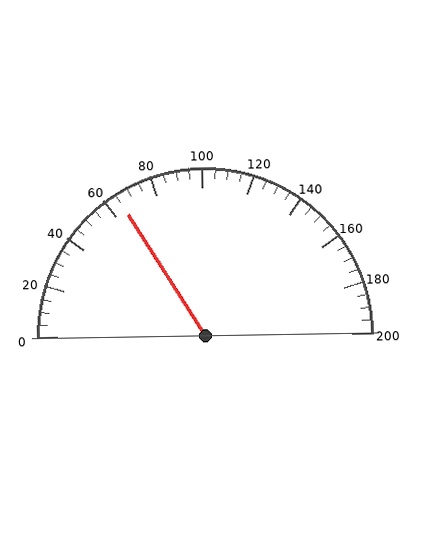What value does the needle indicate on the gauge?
The needle indicates approximately 65.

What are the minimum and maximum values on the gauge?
The gauge ranges from 0 to 200.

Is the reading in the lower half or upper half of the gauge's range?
The reading is in the lower half of the range (0 to 200).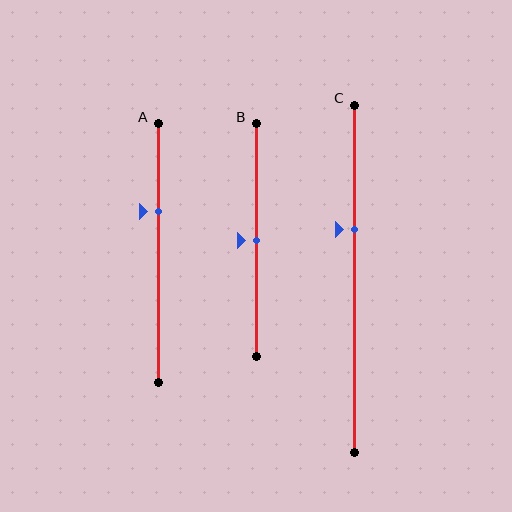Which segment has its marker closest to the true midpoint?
Segment B has its marker closest to the true midpoint.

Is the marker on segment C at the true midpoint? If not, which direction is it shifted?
No, the marker on segment C is shifted upward by about 14% of the segment length.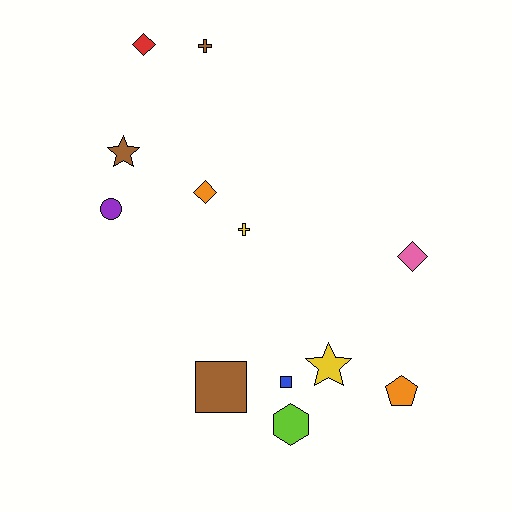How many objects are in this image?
There are 12 objects.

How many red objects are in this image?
There is 1 red object.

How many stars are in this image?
There are 2 stars.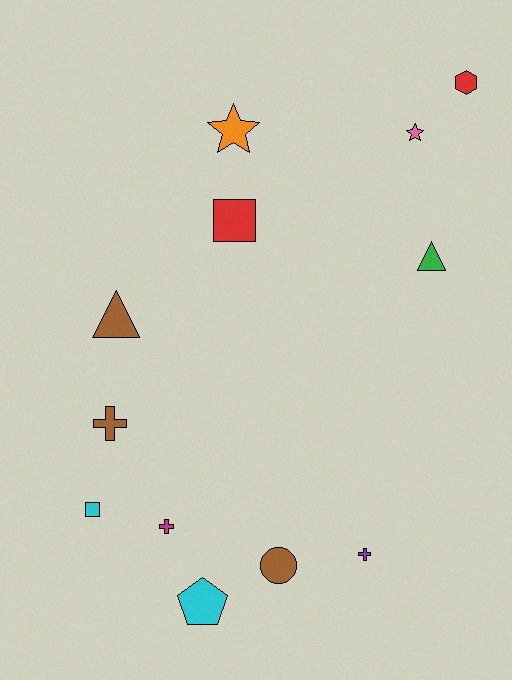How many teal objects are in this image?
There are no teal objects.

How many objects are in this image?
There are 12 objects.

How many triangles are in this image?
There are 2 triangles.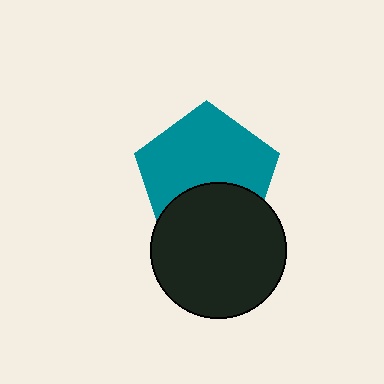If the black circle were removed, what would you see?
You would see the complete teal pentagon.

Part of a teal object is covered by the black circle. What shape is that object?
It is a pentagon.